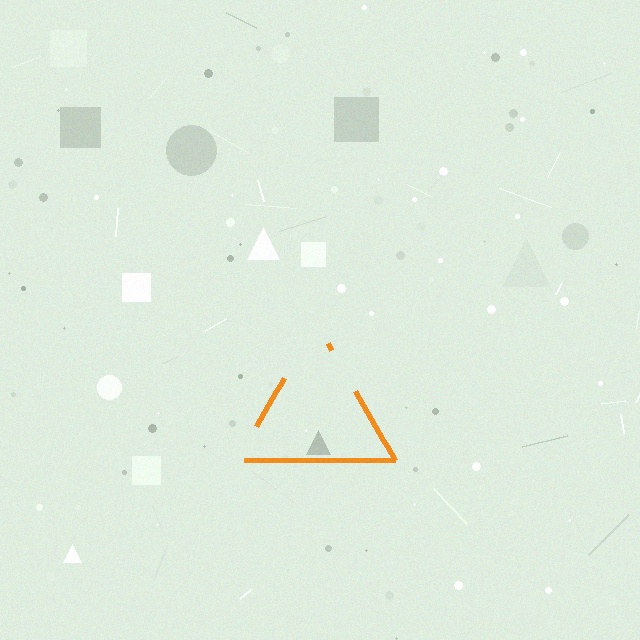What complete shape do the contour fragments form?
The contour fragments form a triangle.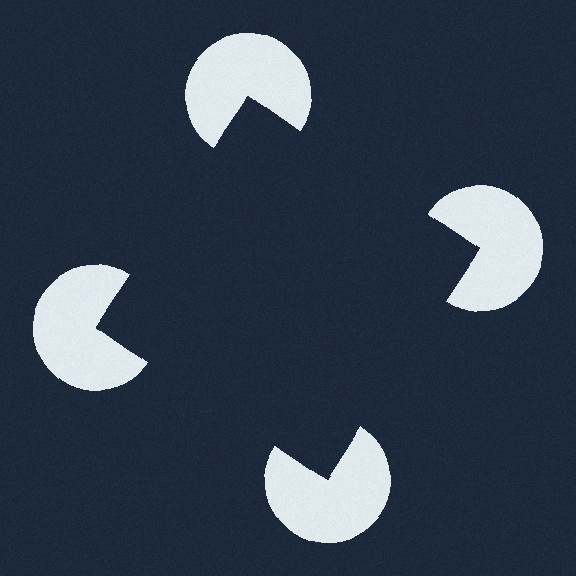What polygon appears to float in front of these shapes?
An illusory square — its edges are inferred from the aligned wedge cuts in the pac-man discs, not physically drawn.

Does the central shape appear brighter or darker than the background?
It typically appears slightly darker than the background, even though no actual brightness change is drawn.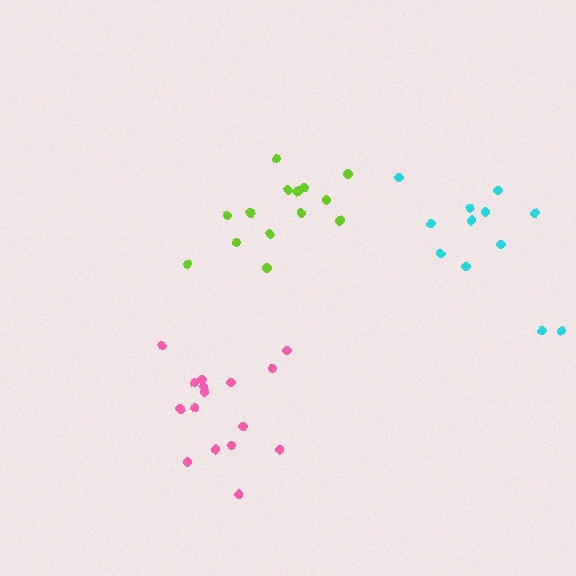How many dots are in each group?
Group 1: 16 dots, Group 2: 14 dots, Group 3: 12 dots (42 total).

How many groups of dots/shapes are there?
There are 3 groups.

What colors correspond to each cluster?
The clusters are colored: pink, lime, cyan.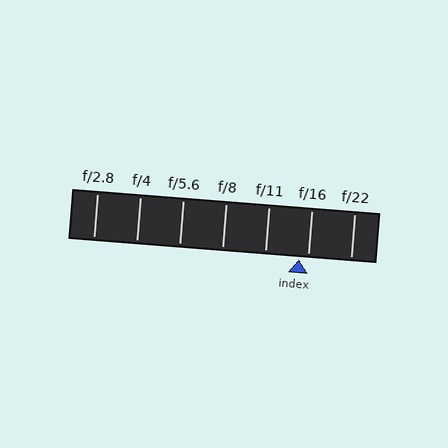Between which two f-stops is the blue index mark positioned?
The index mark is between f/11 and f/16.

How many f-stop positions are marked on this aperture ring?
There are 7 f-stop positions marked.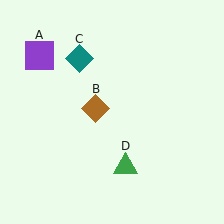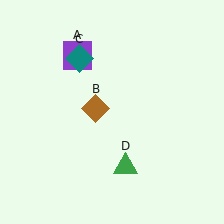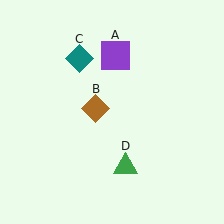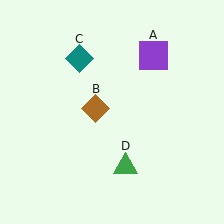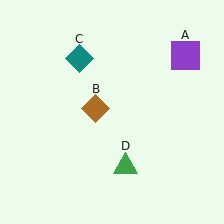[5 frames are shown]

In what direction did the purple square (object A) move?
The purple square (object A) moved right.